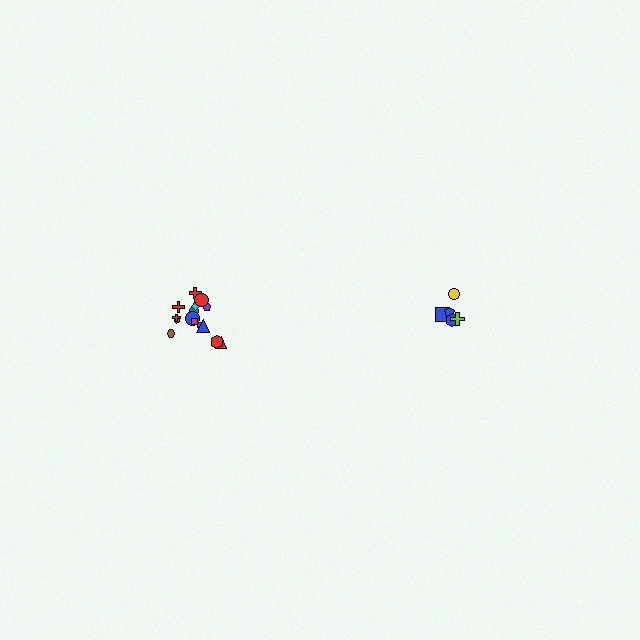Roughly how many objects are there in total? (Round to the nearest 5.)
Roughly 20 objects in total.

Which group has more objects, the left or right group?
The left group.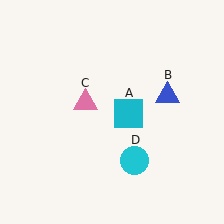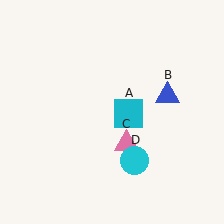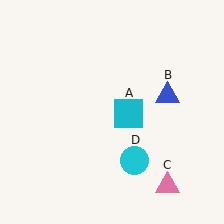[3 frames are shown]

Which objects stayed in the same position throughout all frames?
Cyan square (object A) and blue triangle (object B) and cyan circle (object D) remained stationary.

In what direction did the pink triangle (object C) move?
The pink triangle (object C) moved down and to the right.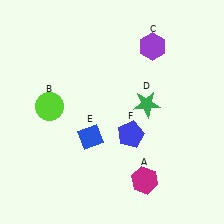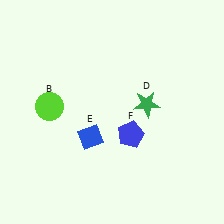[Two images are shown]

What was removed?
The magenta hexagon (A), the purple hexagon (C) were removed in Image 2.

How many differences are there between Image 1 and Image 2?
There are 2 differences between the two images.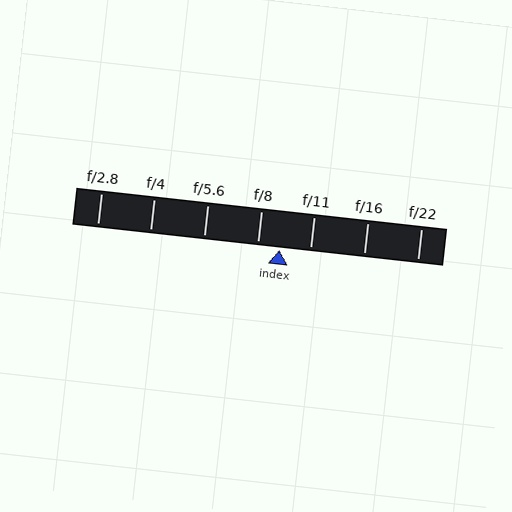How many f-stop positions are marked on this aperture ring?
There are 7 f-stop positions marked.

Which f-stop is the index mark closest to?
The index mark is closest to f/8.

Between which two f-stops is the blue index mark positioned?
The index mark is between f/8 and f/11.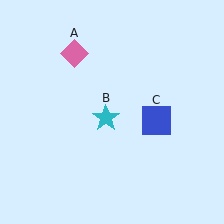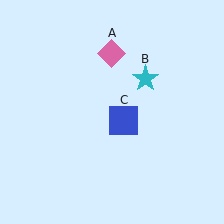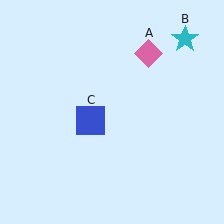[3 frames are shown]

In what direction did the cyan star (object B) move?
The cyan star (object B) moved up and to the right.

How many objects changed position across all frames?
3 objects changed position: pink diamond (object A), cyan star (object B), blue square (object C).